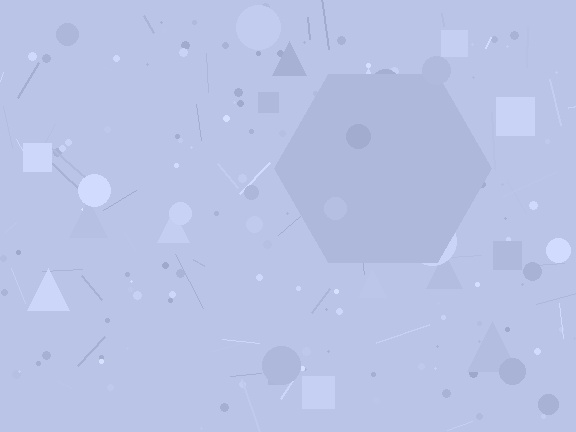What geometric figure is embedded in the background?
A hexagon is embedded in the background.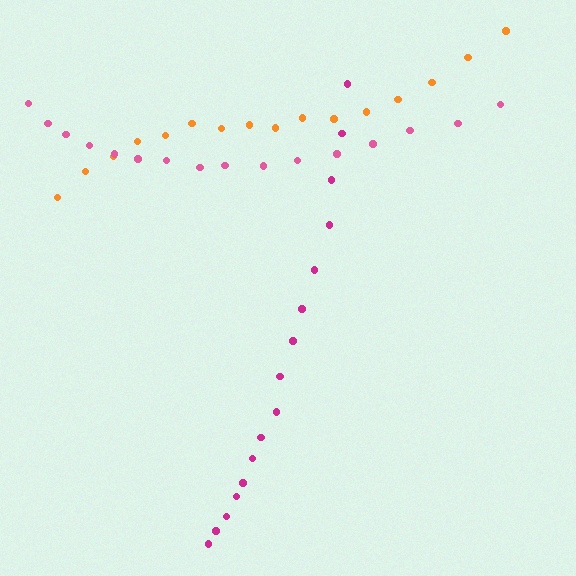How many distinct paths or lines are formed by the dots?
There are 3 distinct paths.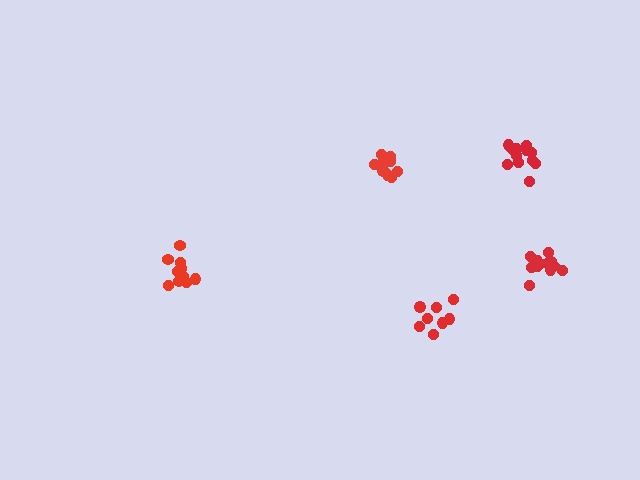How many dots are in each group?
Group 1: 8 dots, Group 2: 12 dots, Group 3: 11 dots, Group 4: 11 dots, Group 5: 12 dots (54 total).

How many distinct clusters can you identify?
There are 5 distinct clusters.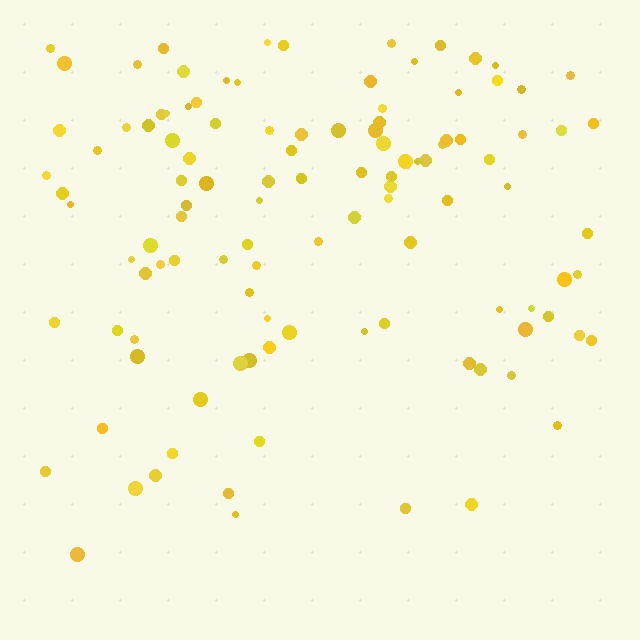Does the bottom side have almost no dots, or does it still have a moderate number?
Still a moderate number, just noticeably fewer than the top.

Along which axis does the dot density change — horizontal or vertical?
Vertical.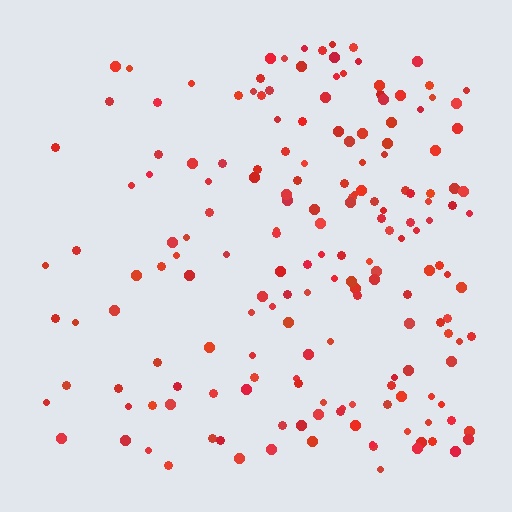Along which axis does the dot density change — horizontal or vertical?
Horizontal.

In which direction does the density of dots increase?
From left to right, with the right side densest.